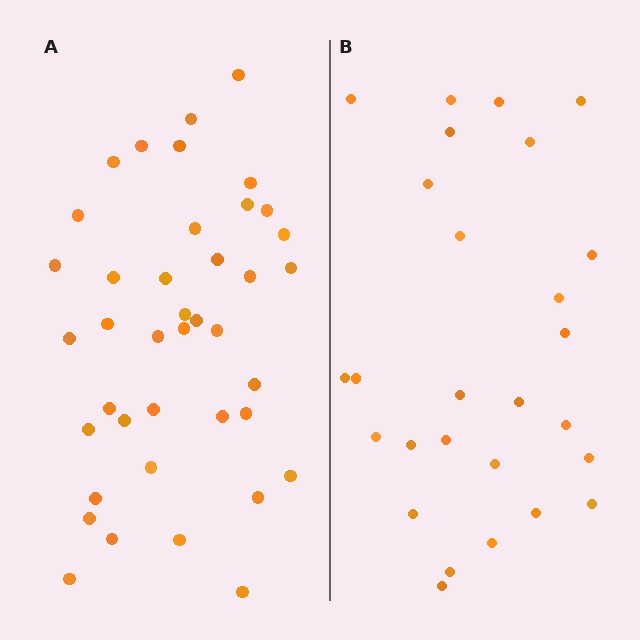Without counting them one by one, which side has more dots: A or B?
Region A (the left region) has more dots.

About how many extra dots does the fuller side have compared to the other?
Region A has approximately 15 more dots than region B.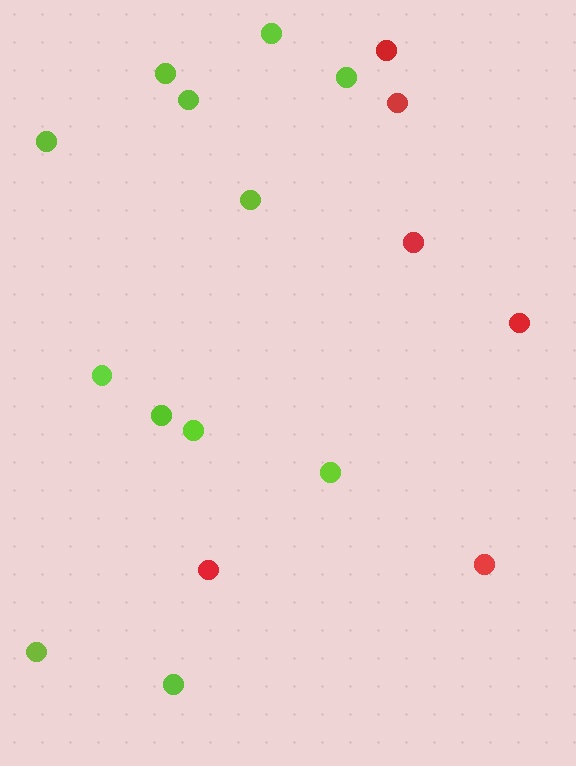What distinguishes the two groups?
There are 2 groups: one group of red circles (6) and one group of lime circles (12).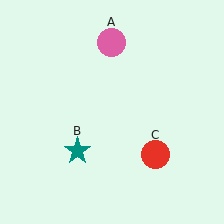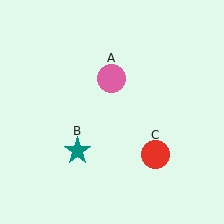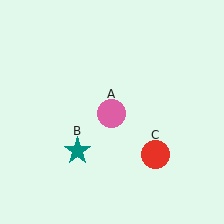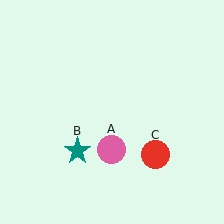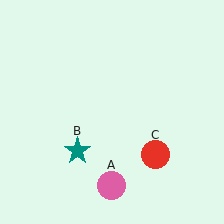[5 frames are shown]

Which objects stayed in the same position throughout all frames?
Teal star (object B) and red circle (object C) remained stationary.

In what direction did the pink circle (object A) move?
The pink circle (object A) moved down.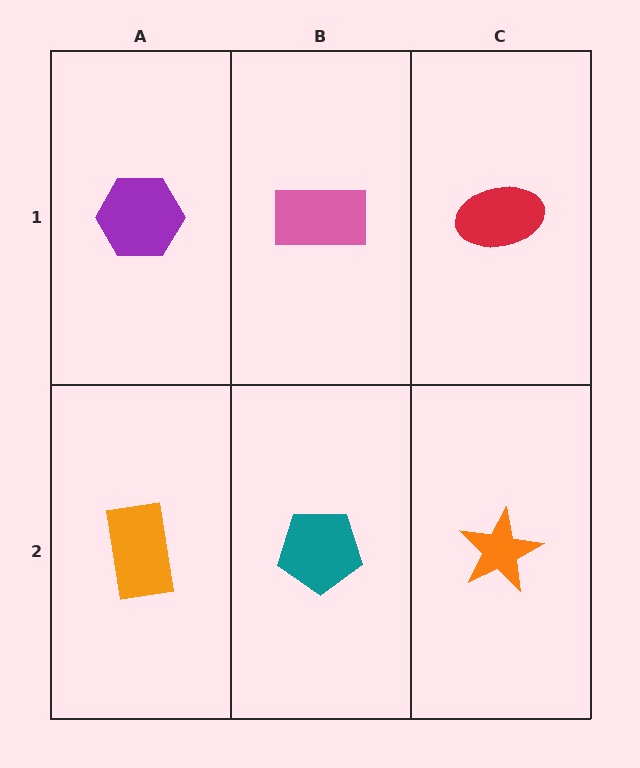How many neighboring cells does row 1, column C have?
2.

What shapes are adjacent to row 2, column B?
A pink rectangle (row 1, column B), an orange rectangle (row 2, column A), an orange star (row 2, column C).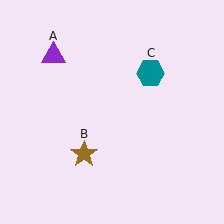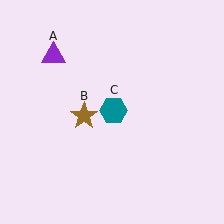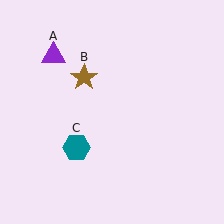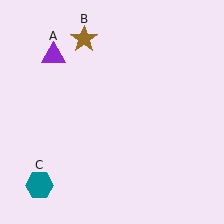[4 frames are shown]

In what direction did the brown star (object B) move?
The brown star (object B) moved up.